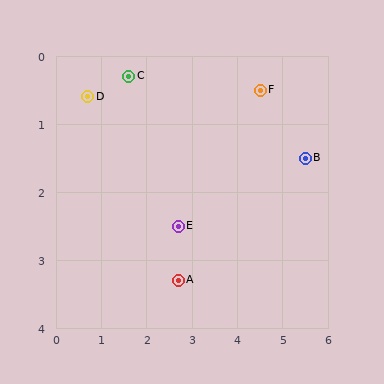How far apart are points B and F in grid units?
Points B and F are about 1.4 grid units apart.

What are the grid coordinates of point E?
Point E is at approximately (2.7, 2.5).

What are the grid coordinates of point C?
Point C is at approximately (1.6, 0.3).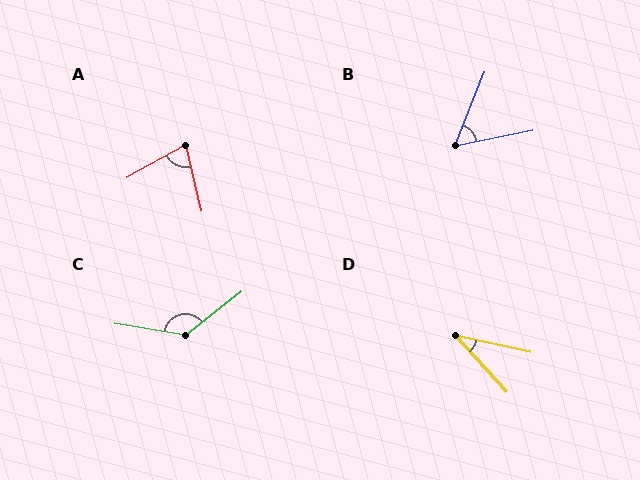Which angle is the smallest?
D, at approximately 35 degrees.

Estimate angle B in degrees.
Approximately 57 degrees.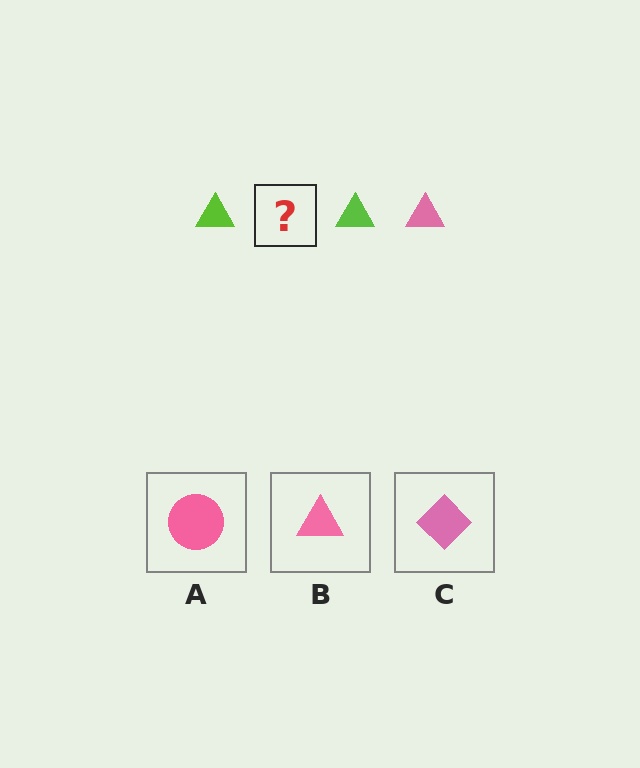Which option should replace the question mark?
Option B.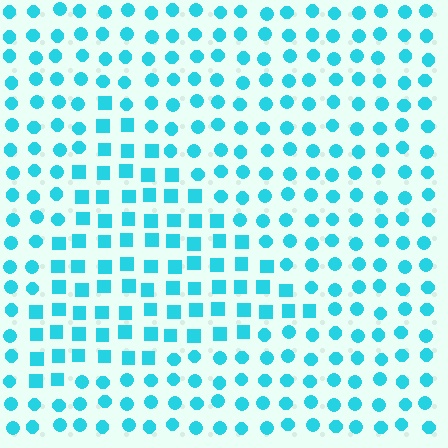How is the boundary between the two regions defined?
The boundary is defined by a change in element shape: squares inside vs. circles outside. All elements share the same color and spacing.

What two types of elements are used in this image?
The image uses squares inside the triangle region and circles outside it.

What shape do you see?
I see a triangle.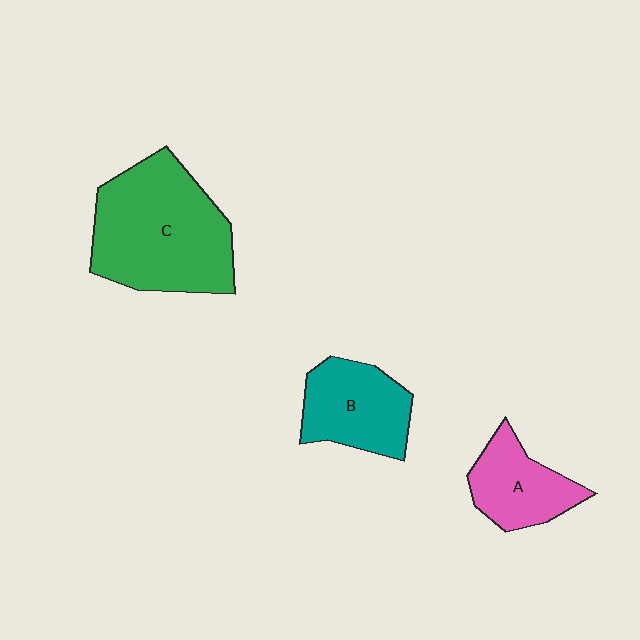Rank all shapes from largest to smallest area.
From largest to smallest: C (green), B (teal), A (pink).